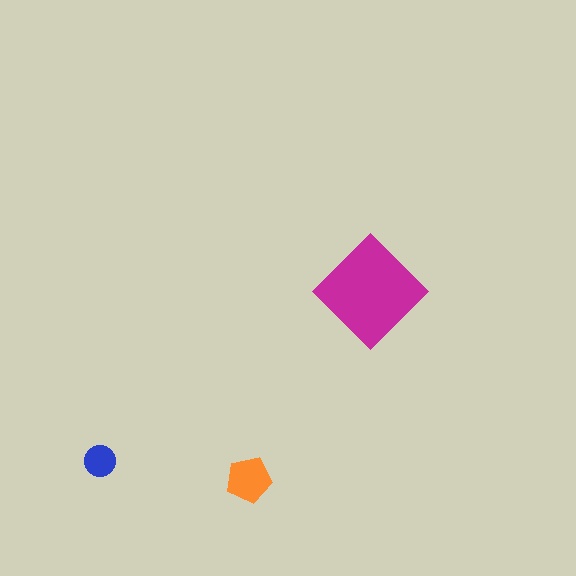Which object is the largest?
The magenta diamond.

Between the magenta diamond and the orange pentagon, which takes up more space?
The magenta diamond.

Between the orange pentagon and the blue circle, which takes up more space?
The orange pentagon.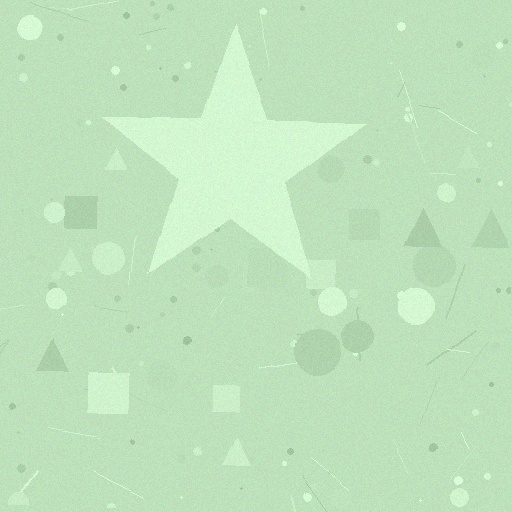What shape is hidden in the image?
A star is hidden in the image.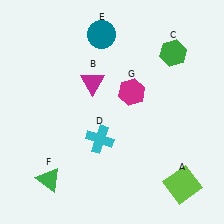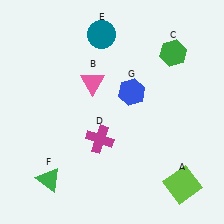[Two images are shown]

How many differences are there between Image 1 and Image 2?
There are 3 differences between the two images.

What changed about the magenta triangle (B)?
In Image 1, B is magenta. In Image 2, it changed to pink.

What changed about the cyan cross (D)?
In Image 1, D is cyan. In Image 2, it changed to magenta.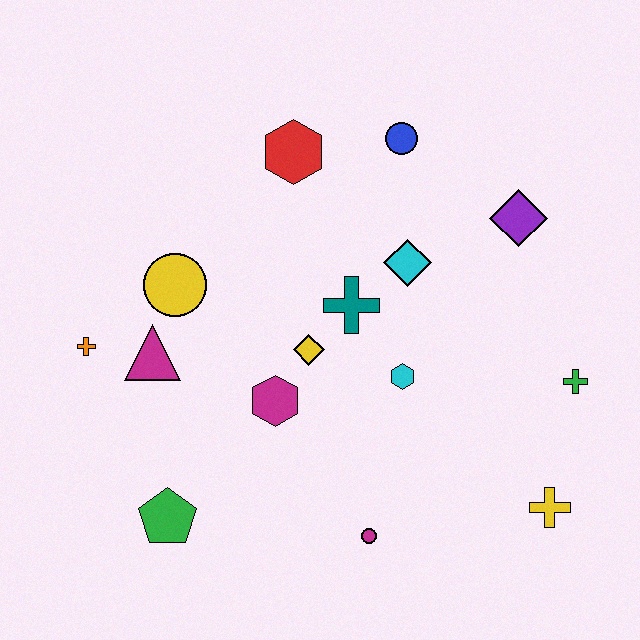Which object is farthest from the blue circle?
The green pentagon is farthest from the blue circle.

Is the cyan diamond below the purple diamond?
Yes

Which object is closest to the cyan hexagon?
The teal cross is closest to the cyan hexagon.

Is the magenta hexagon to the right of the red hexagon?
No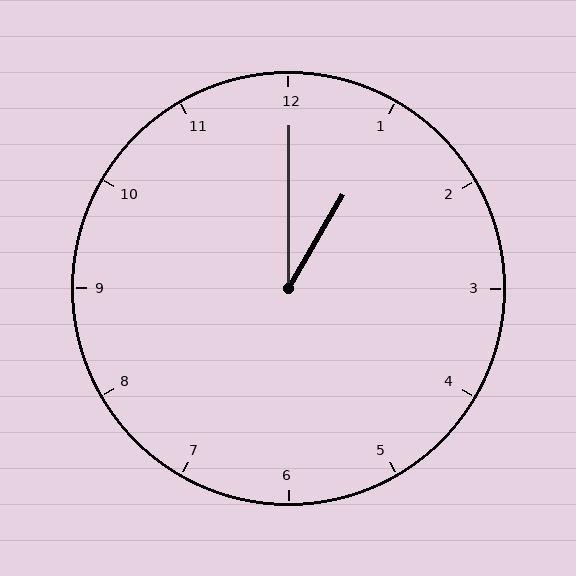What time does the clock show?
1:00.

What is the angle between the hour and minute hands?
Approximately 30 degrees.